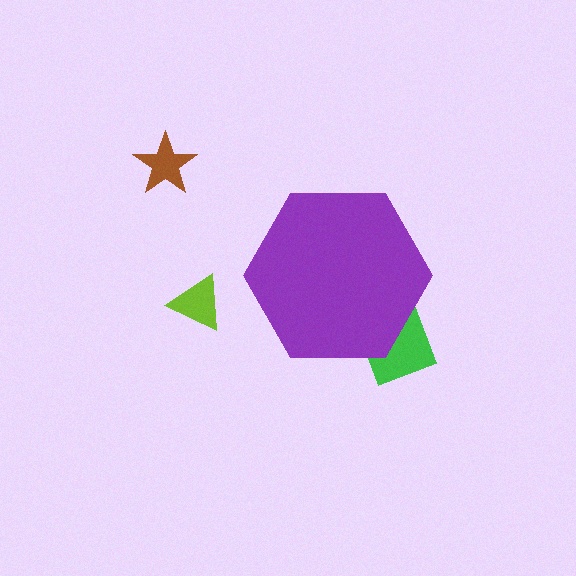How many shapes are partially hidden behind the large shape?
1 shape is partially hidden.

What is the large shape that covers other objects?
A purple hexagon.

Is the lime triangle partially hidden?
No, the lime triangle is fully visible.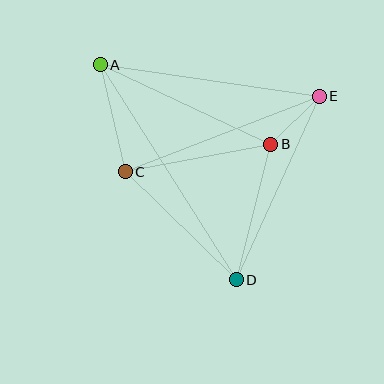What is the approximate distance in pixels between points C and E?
The distance between C and E is approximately 208 pixels.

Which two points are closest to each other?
Points B and E are closest to each other.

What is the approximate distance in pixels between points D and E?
The distance between D and E is approximately 202 pixels.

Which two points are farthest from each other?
Points A and D are farthest from each other.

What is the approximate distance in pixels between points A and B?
The distance between A and B is approximately 188 pixels.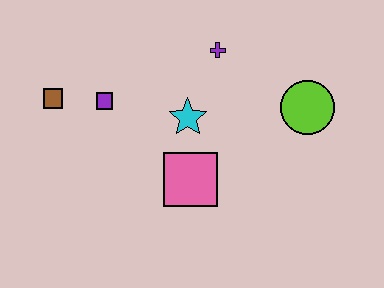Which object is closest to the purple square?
The brown square is closest to the purple square.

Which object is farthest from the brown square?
The lime circle is farthest from the brown square.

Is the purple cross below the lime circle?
No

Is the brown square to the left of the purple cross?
Yes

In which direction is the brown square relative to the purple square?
The brown square is to the left of the purple square.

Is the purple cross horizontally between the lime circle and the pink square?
Yes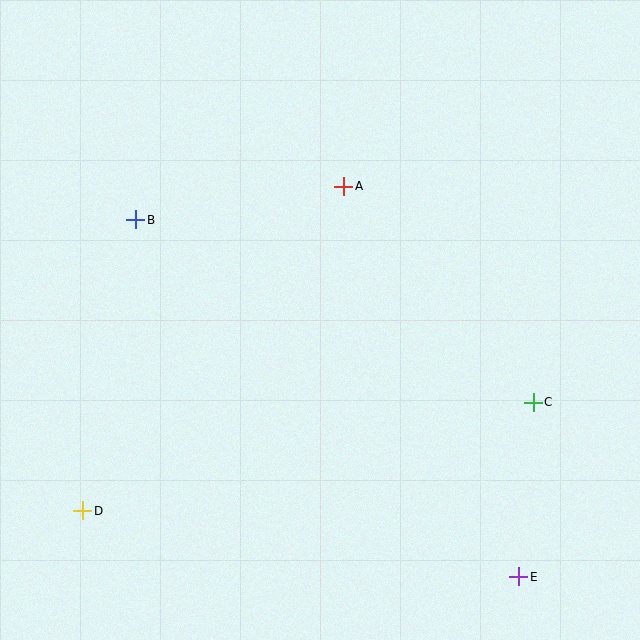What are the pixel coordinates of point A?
Point A is at (344, 186).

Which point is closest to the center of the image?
Point A at (344, 186) is closest to the center.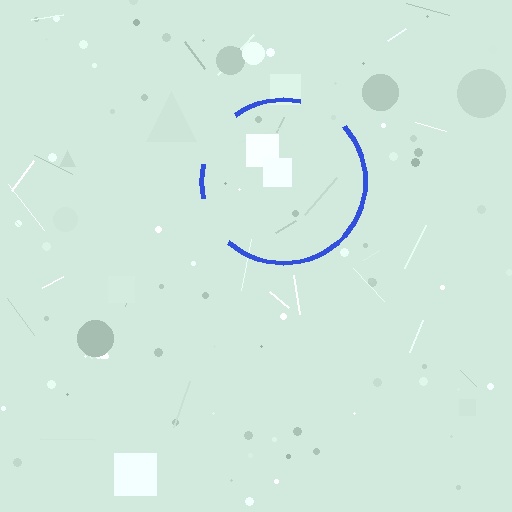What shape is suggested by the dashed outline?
The dashed outline suggests a circle.